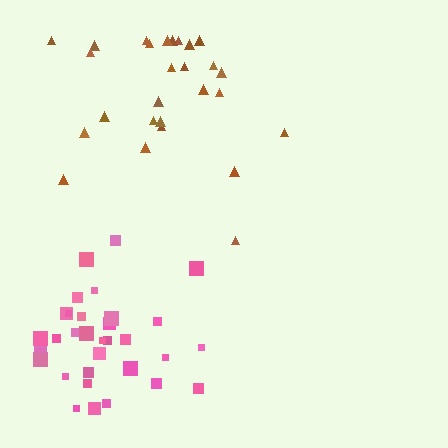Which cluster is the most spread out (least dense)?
Brown.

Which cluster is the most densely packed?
Pink.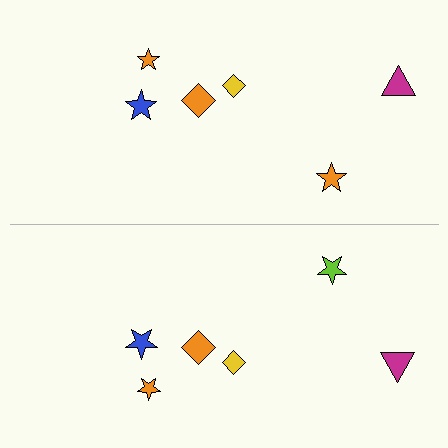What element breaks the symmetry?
The lime star on the bottom side breaks the symmetry — its mirror counterpart is orange.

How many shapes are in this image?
There are 12 shapes in this image.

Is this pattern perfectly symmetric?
No, the pattern is not perfectly symmetric. The lime star on the bottom side breaks the symmetry — its mirror counterpart is orange.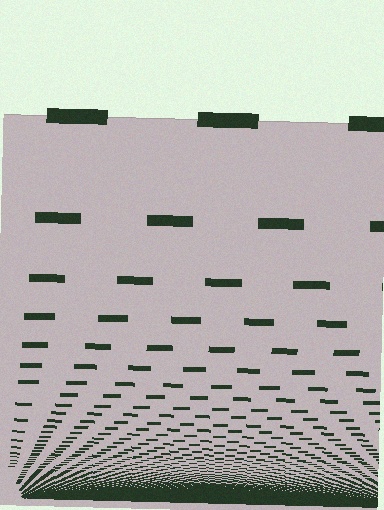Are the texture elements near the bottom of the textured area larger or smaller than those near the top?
Smaller. The gradient is inverted — elements near the bottom are smaller and denser.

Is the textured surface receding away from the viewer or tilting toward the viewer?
The surface appears to tilt toward the viewer. Texture elements get larger and sparser toward the top.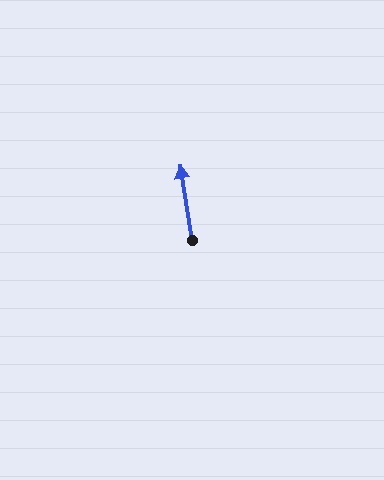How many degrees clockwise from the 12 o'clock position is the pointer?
Approximately 351 degrees.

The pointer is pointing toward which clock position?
Roughly 12 o'clock.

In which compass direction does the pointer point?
North.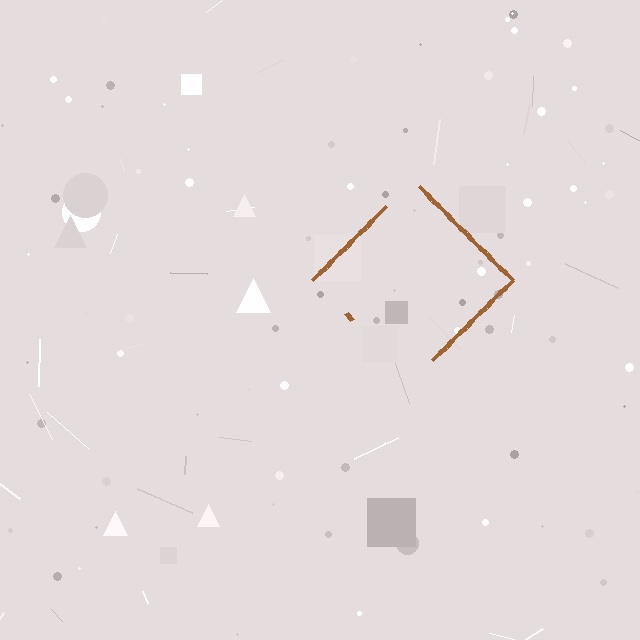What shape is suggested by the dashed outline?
The dashed outline suggests a diamond.